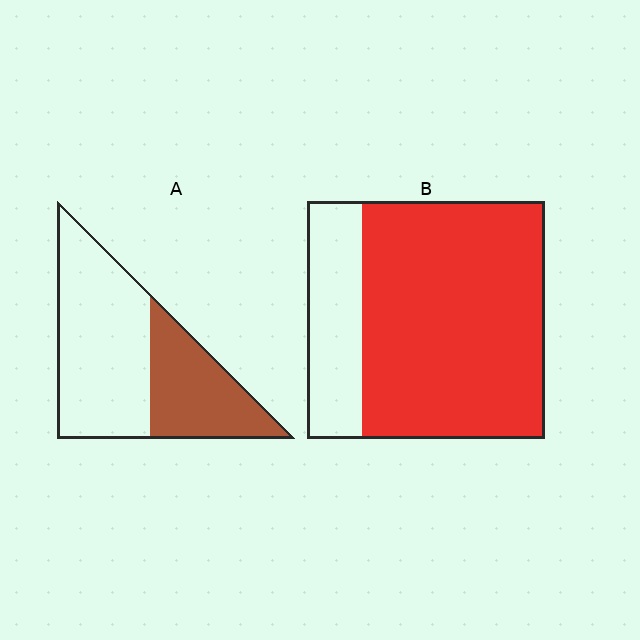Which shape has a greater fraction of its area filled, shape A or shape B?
Shape B.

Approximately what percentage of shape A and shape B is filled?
A is approximately 35% and B is approximately 75%.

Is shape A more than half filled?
No.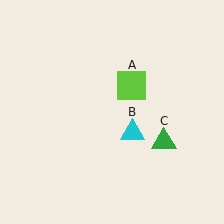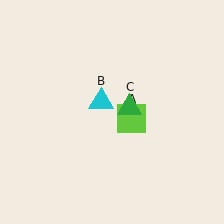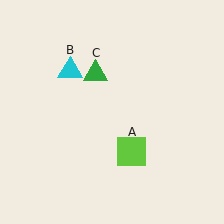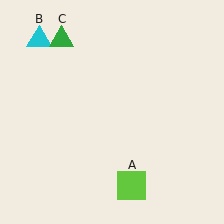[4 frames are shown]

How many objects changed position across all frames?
3 objects changed position: lime square (object A), cyan triangle (object B), green triangle (object C).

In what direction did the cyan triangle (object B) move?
The cyan triangle (object B) moved up and to the left.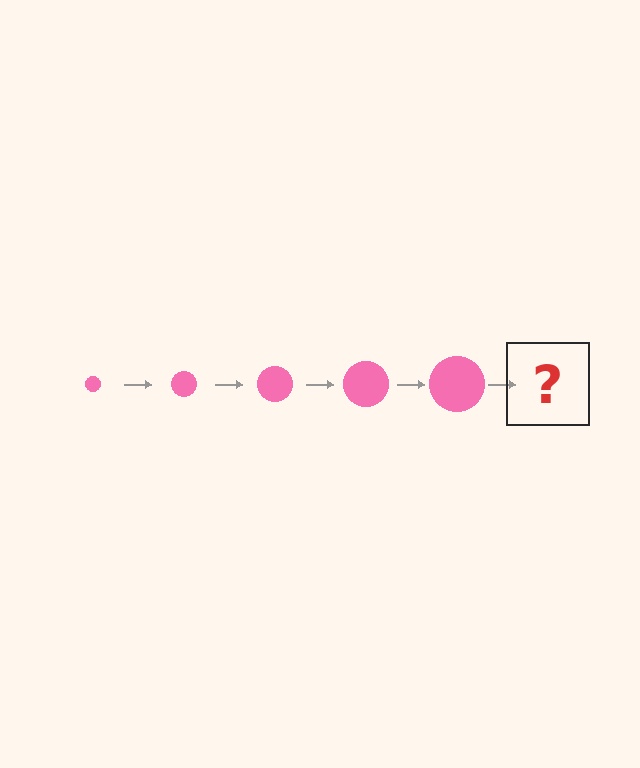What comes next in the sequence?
The next element should be a pink circle, larger than the previous one.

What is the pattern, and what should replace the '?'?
The pattern is that the circle gets progressively larger each step. The '?' should be a pink circle, larger than the previous one.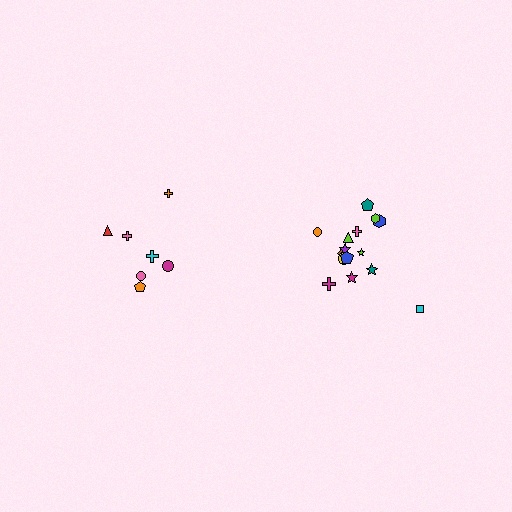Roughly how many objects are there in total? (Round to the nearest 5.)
Roughly 20 objects in total.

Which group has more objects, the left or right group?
The right group.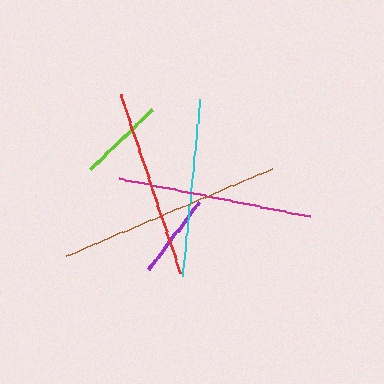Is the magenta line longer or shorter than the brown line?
The brown line is longer than the magenta line.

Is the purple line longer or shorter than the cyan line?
The cyan line is longer than the purple line.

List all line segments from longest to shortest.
From longest to shortest: brown, magenta, red, cyan, lime, purple.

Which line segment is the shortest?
The purple line is the shortest at approximately 83 pixels.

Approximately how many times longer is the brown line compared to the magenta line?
The brown line is approximately 1.2 times the length of the magenta line.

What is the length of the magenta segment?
The magenta segment is approximately 195 pixels long.